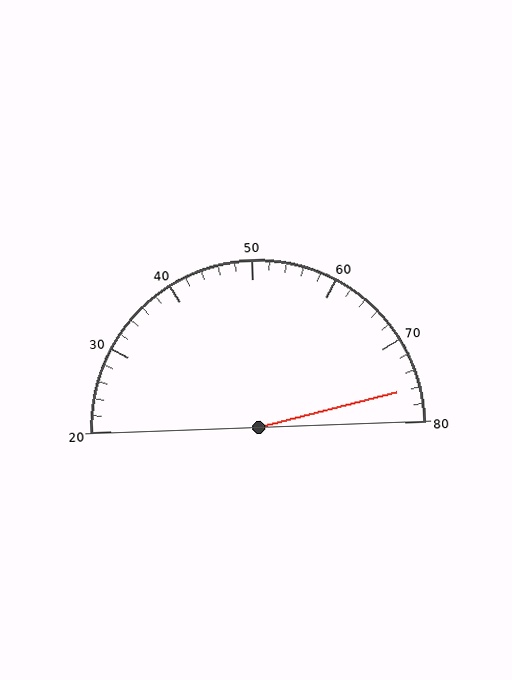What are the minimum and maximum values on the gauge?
The gauge ranges from 20 to 80.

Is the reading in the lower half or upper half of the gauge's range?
The reading is in the upper half of the range (20 to 80).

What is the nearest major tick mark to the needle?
The nearest major tick mark is 80.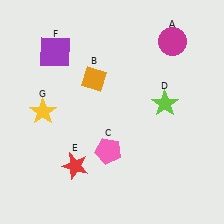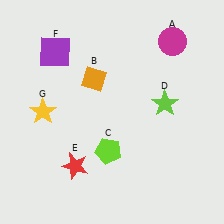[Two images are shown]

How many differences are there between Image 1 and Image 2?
There is 1 difference between the two images.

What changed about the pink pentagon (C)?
In Image 1, C is pink. In Image 2, it changed to lime.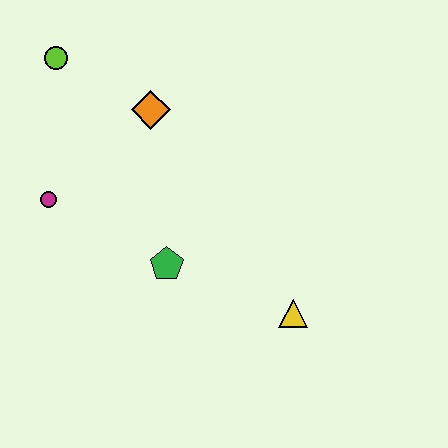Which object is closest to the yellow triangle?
The green pentagon is closest to the yellow triangle.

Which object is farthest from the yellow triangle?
The lime circle is farthest from the yellow triangle.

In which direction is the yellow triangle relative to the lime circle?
The yellow triangle is below the lime circle.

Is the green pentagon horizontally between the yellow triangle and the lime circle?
Yes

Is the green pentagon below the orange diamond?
Yes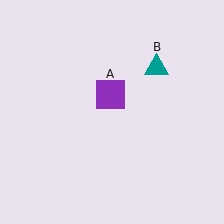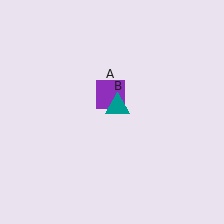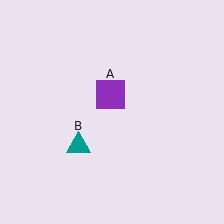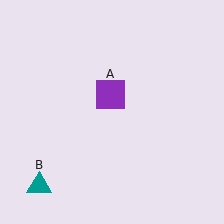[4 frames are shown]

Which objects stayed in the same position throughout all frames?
Purple square (object A) remained stationary.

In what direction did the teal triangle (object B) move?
The teal triangle (object B) moved down and to the left.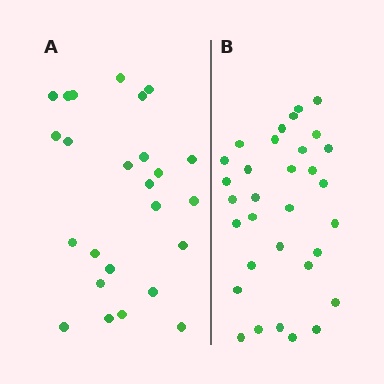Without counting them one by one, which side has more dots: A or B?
Region B (the right region) has more dots.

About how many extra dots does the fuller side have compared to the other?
Region B has roughly 8 or so more dots than region A.